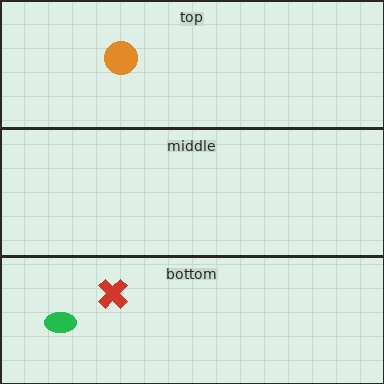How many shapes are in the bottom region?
2.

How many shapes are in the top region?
1.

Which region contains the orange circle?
The top region.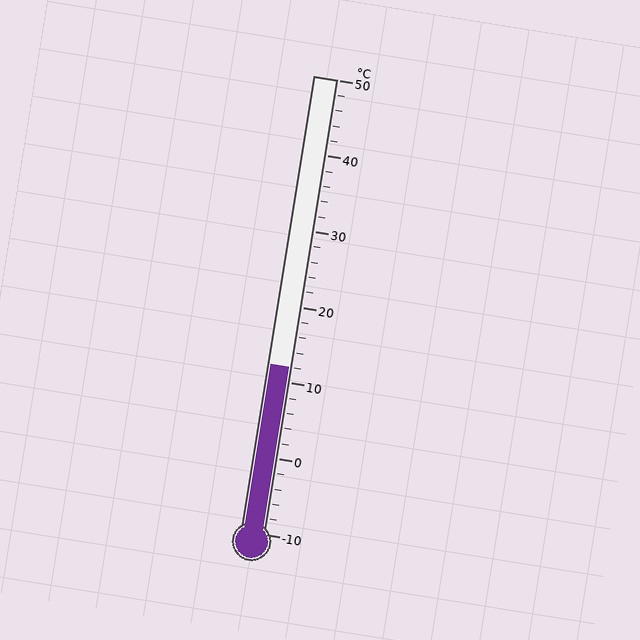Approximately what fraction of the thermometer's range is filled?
The thermometer is filled to approximately 35% of its range.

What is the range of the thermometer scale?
The thermometer scale ranges from -10°C to 50°C.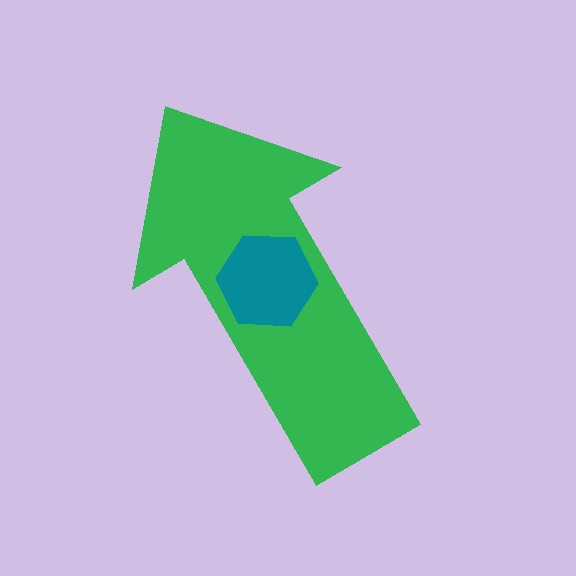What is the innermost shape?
The teal hexagon.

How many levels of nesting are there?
2.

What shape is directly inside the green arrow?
The teal hexagon.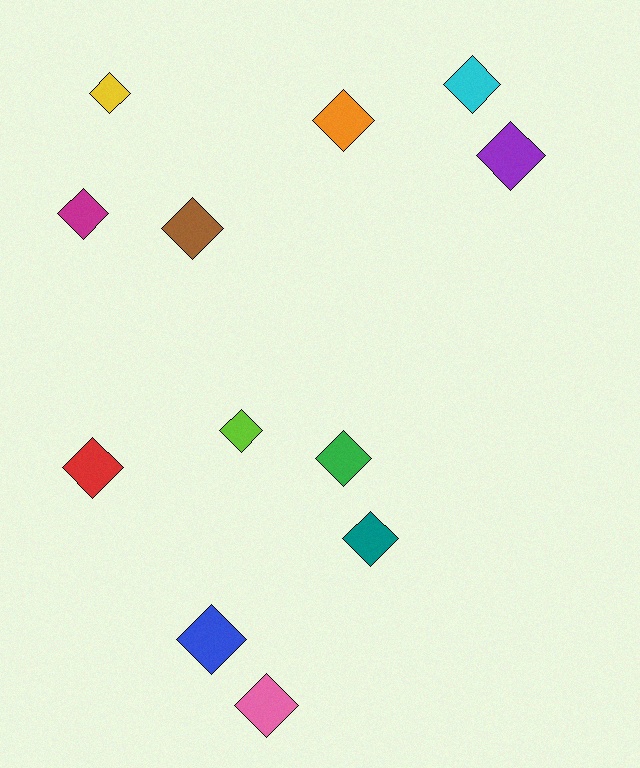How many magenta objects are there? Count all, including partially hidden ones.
There is 1 magenta object.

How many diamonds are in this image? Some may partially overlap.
There are 12 diamonds.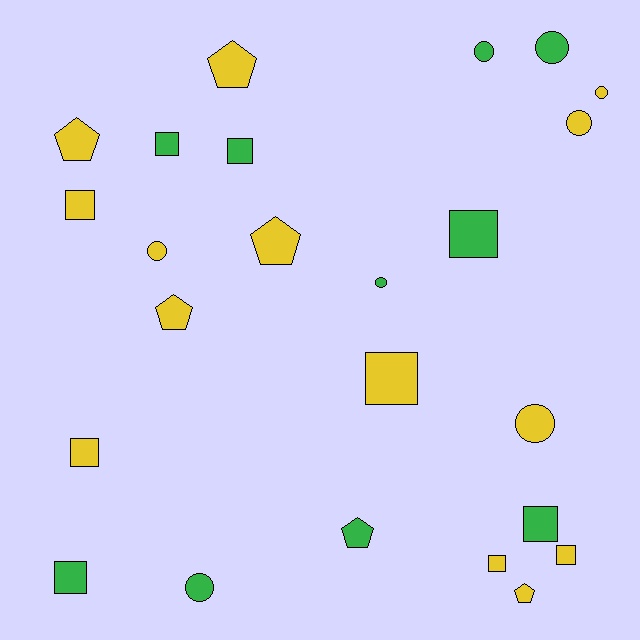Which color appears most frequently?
Yellow, with 14 objects.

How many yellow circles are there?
There are 4 yellow circles.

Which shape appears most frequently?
Square, with 10 objects.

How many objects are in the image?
There are 24 objects.